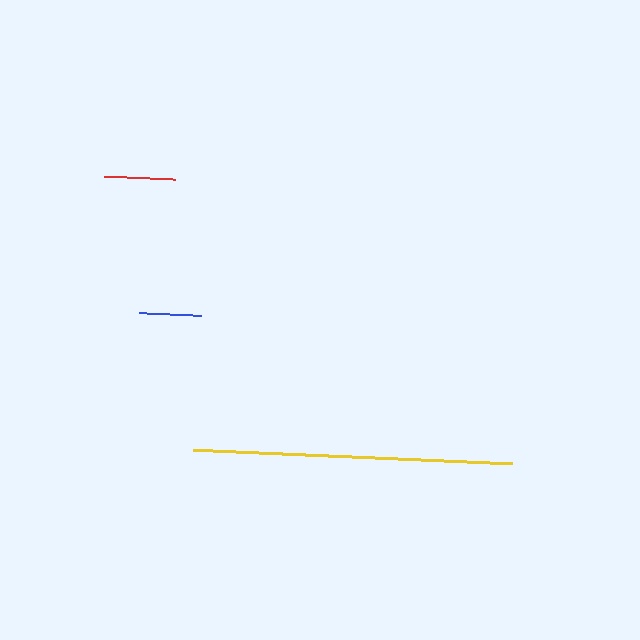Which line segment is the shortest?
The blue line is the shortest at approximately 62 pixels.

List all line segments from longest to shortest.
From longest to shortest: yellow, red, blue.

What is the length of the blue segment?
The blue segment is approximately 62 pixels long.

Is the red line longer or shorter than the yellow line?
The yellow line is longer than the red line.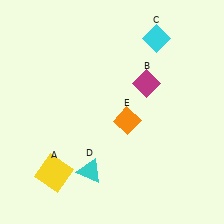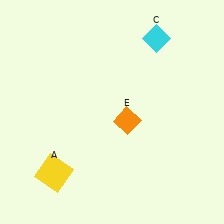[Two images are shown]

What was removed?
The magenta diamond (B), the cyan triangle (D) were removed in Image 2.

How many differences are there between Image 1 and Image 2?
There are 2 differences between the two images.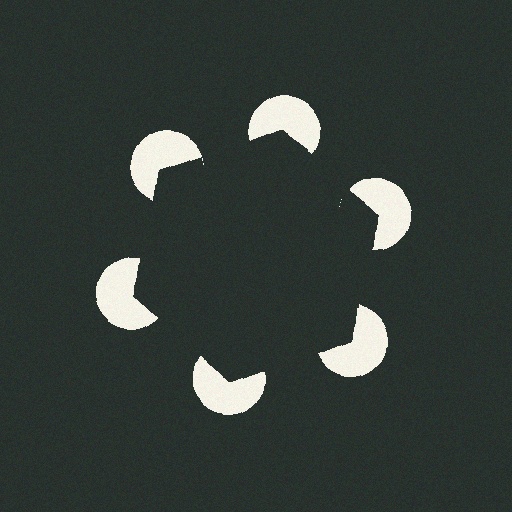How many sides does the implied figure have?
6 sides.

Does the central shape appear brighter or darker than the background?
It typically appears slightly darker than the background, even though no actual brightness change is drawn.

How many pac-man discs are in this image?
There are 6 — one at each vertex of the illusory hexagon.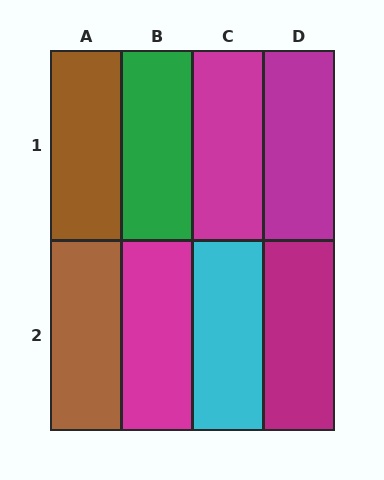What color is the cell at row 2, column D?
Magenta.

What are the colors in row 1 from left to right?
Brown, green, magenta, magenta.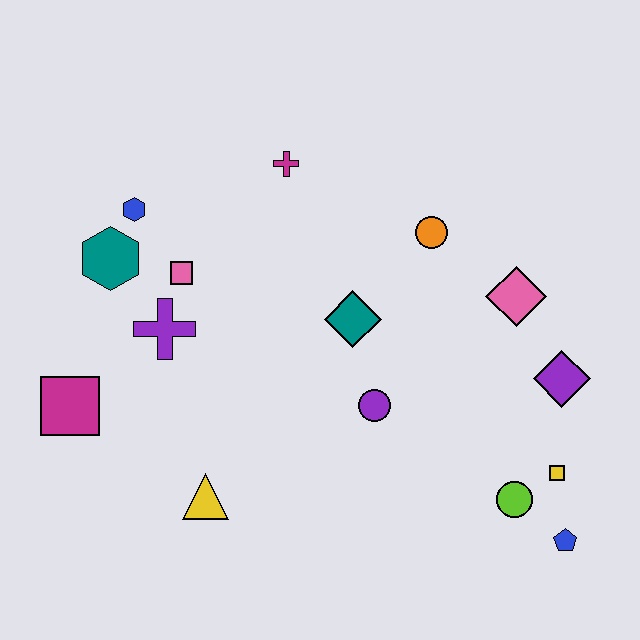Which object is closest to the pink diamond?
The purple diamond is closest to the pink diamond.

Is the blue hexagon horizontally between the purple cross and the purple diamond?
No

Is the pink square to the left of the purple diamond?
Yes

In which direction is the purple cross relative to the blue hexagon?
The purple cross is below the blue hexagon.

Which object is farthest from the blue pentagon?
The blue hexagon is farthest from the blue pentagon.